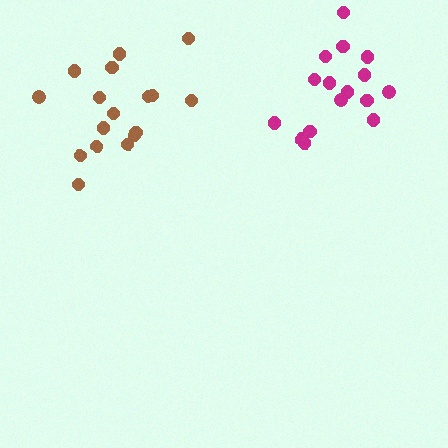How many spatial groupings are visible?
There are 2 spatial groupings.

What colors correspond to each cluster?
The clusters are colored: brown, magenta.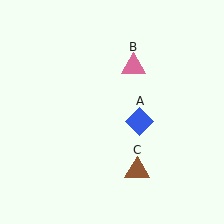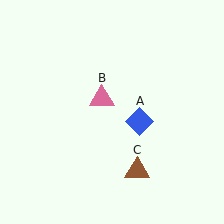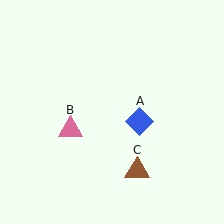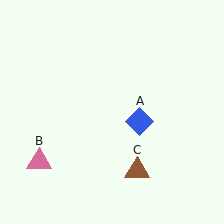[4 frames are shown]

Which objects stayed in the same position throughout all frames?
Blue diamond (object A) and brown triangle (object C) remained stationary.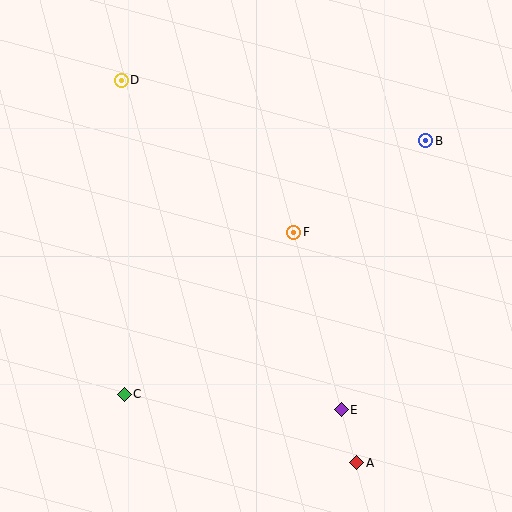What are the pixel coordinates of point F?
Point F is at (294, 232).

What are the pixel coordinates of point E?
Point E is at (341, 410).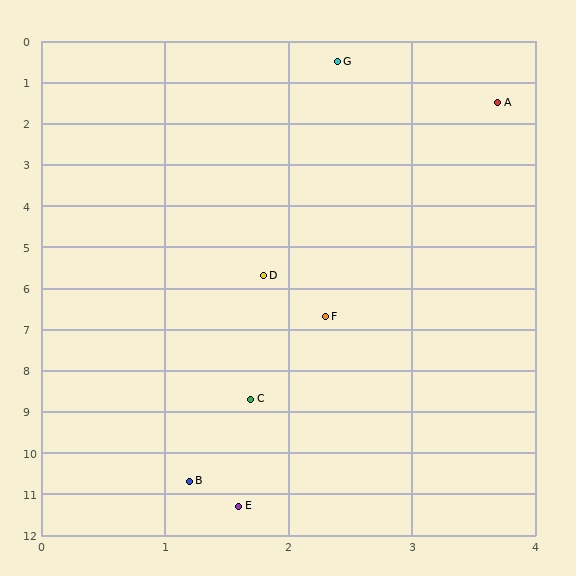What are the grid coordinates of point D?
Point D is at approximately (1.8, 5.7).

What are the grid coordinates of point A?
Point A is at approximately (3.7, 1.5).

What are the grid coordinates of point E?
Point E is at approximately (1.6, 11.3).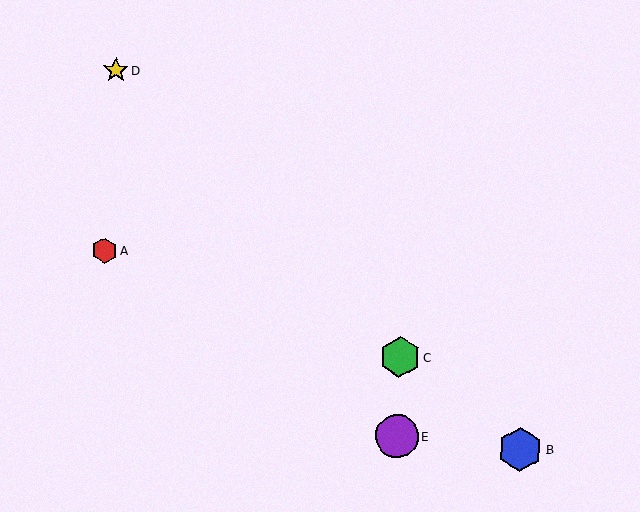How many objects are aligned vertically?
2 objects (C, E) are aligned vertically.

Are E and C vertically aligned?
Yes, both are at x≈397.